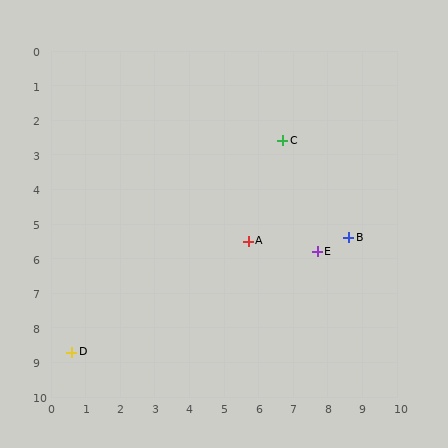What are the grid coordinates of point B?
Point B is at approximately (8.6, 5.4).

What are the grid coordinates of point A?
Point A is at approximately (5.7, 5.5).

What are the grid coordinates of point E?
Point E is at approximately (7.7, 5.8).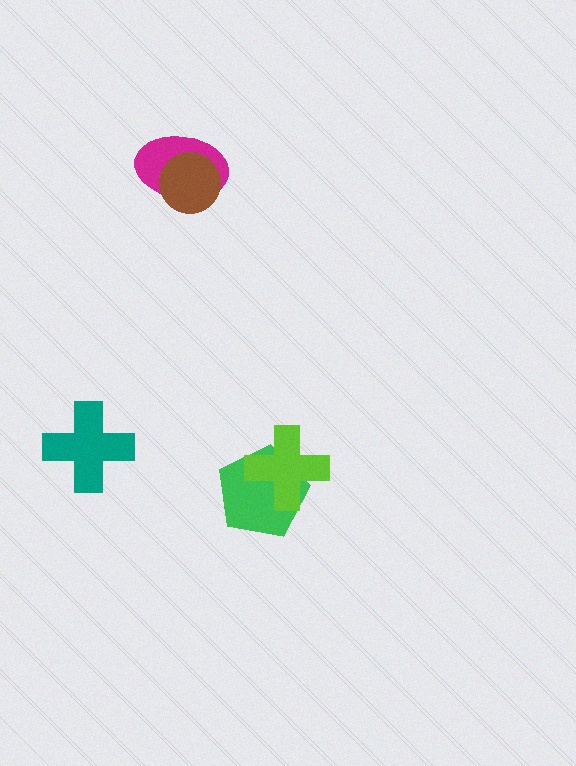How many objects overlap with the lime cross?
1 object overlaps with the lime cross.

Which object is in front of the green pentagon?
The lime cross is in front of the green pentagon.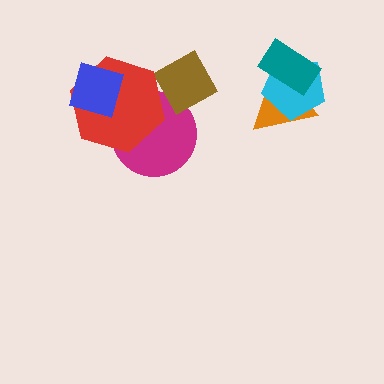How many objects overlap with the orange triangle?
2 objects overlap with the orange triangle.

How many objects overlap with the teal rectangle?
2 objects overlap with the teal rectangle.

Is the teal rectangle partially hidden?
No, no other shape covers it.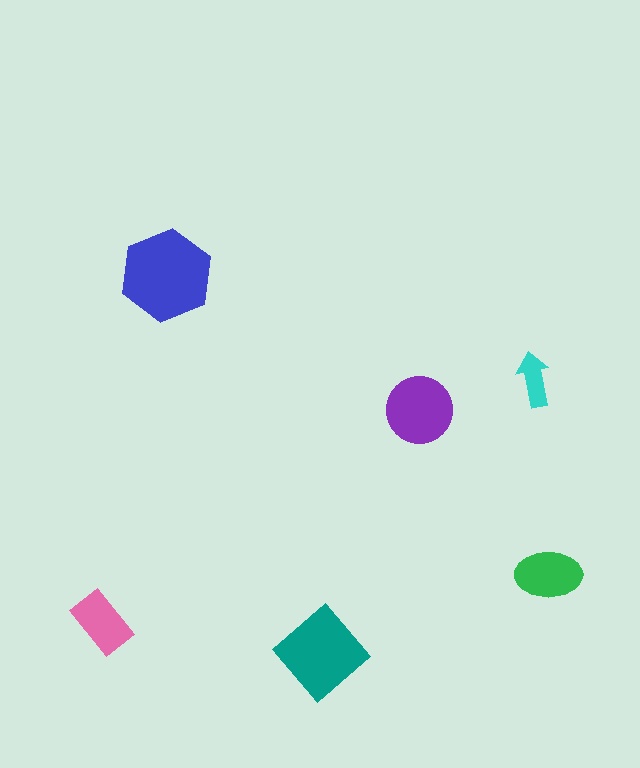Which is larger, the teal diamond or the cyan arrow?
The teal diamond.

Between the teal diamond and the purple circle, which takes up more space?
The teal diamond.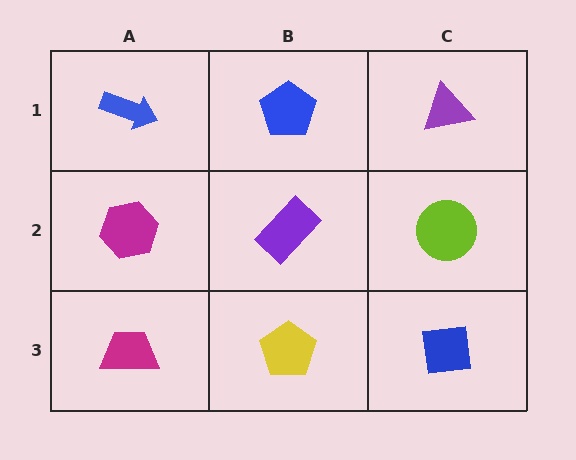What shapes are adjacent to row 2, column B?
A blue pentagon (row 1, column B), a yellow pentagon (row 3, column B), a magenta hexagon (row 2, column A), a lime circle (row 2, column C).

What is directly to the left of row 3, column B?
A magenta trapezoid.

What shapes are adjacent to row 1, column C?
A lime circle (row 2, column C), a blue pentagon (row 1, column B).